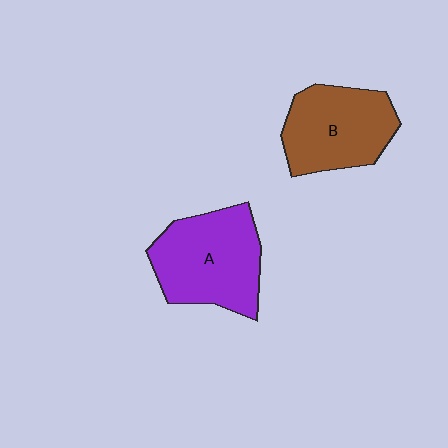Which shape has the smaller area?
Shape B (brown).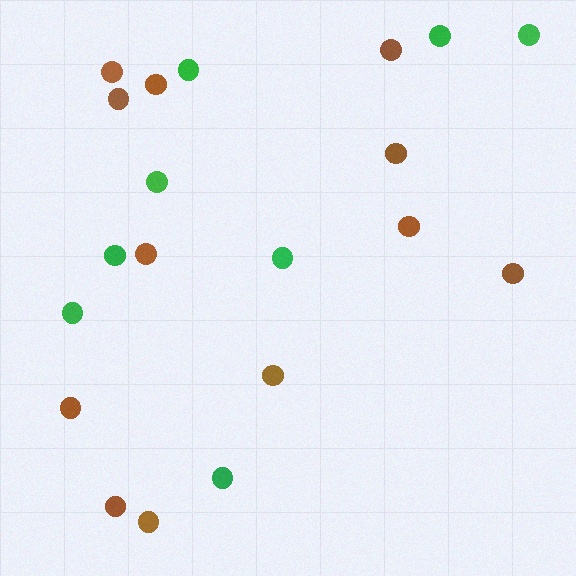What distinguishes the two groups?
There are 2 groups: one group of green circles (8) and one group of brown circles (12).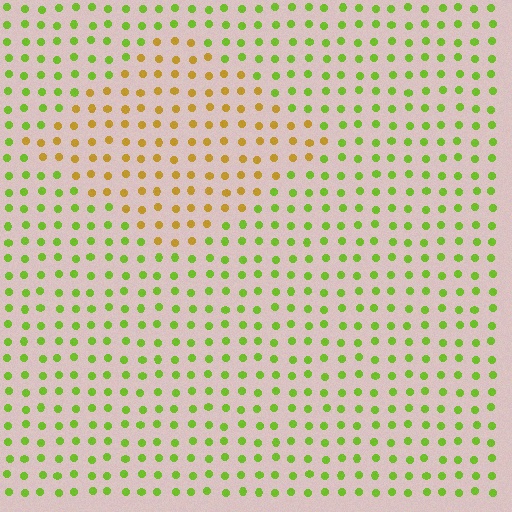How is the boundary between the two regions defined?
The boundary is defined purely by a slight shift in hue (about 49 degrees). Spacing, size, and orientation are identical on both sides.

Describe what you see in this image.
The image is filled with small lime elements in a uniform arrangement. A diamond-shaped region is visible where the elements are tinted to a slightly different hue, forming a subtle color boundary.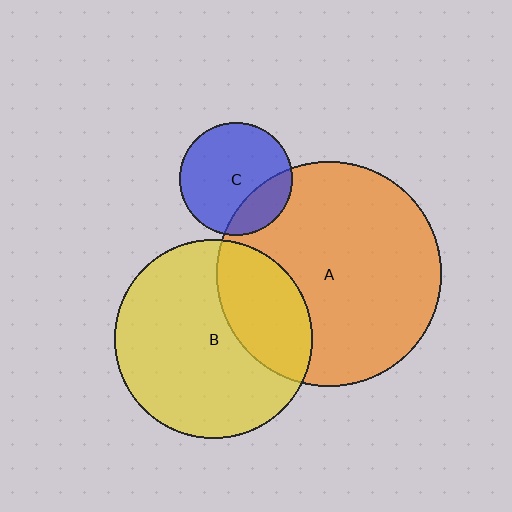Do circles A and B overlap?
Yes.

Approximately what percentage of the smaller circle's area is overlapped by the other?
Approximately 30%.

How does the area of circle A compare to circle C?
Approximately 3.9 times.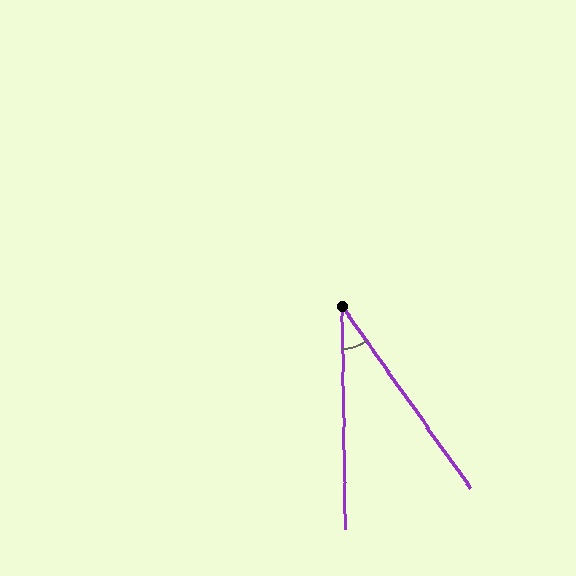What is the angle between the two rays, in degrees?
Approximately 34 degrees.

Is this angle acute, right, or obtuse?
It is acute.